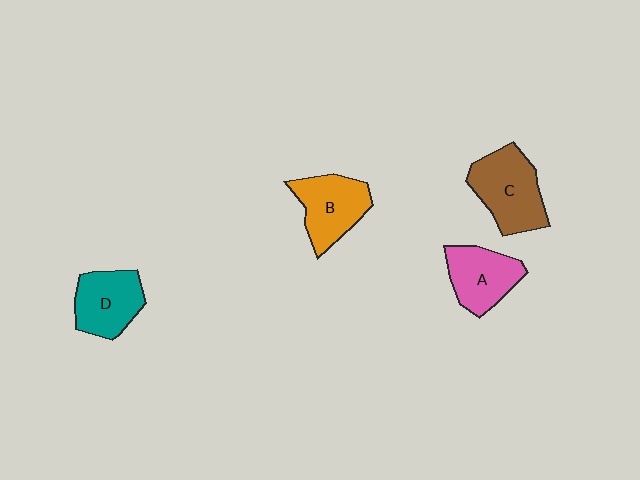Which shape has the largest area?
Shape C (brown).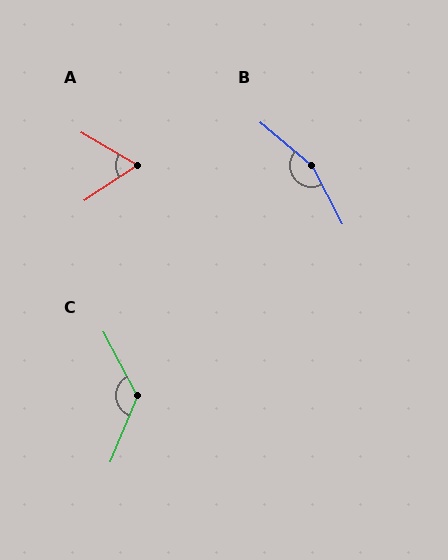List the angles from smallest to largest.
A (64°), C (129°), B (157°).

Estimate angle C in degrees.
Approximately 129 degrees.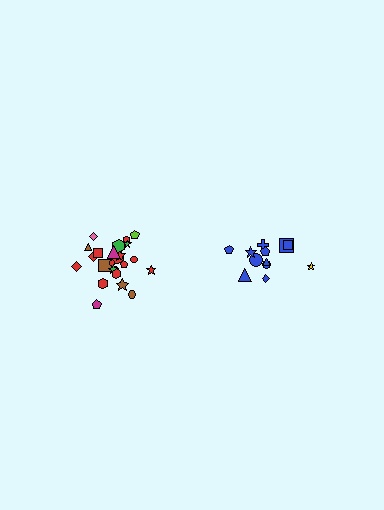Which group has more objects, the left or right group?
The left group.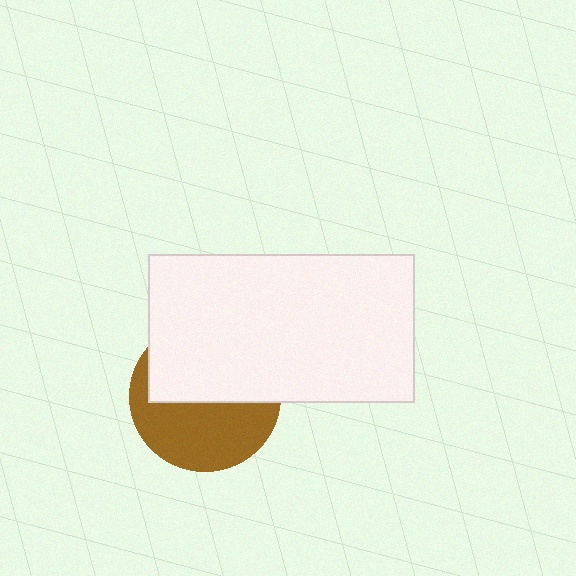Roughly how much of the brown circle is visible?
About half of it is visible (roughly 48%).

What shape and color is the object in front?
The object in front is a white rectangle.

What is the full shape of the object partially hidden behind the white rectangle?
The partially hidden object is a brown circle.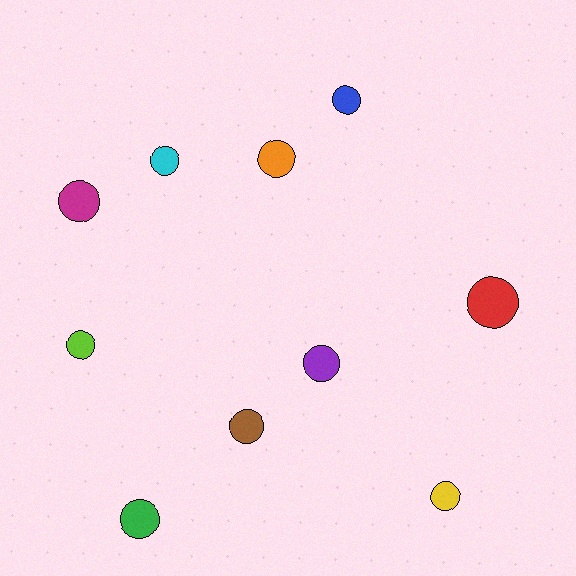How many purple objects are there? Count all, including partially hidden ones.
There is 1 purple object.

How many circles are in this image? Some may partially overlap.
There are 10 circles.